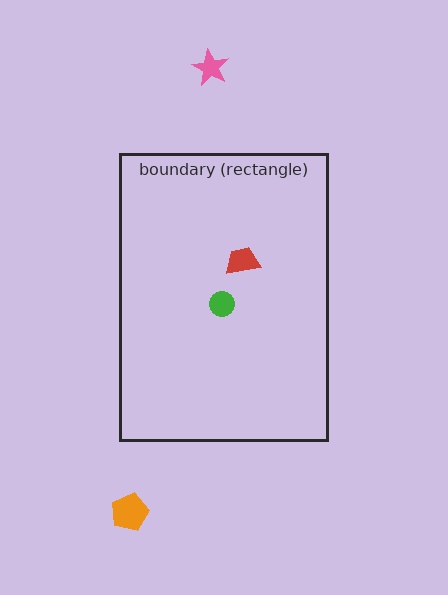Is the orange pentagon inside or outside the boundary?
Outside.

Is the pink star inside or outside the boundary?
Outside.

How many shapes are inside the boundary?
2 inside, 2 outside.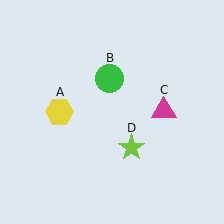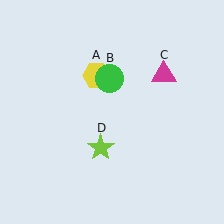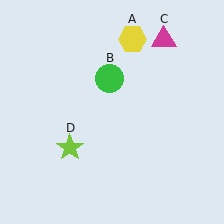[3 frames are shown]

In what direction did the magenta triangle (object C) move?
The magenta triangle (object C) moved up.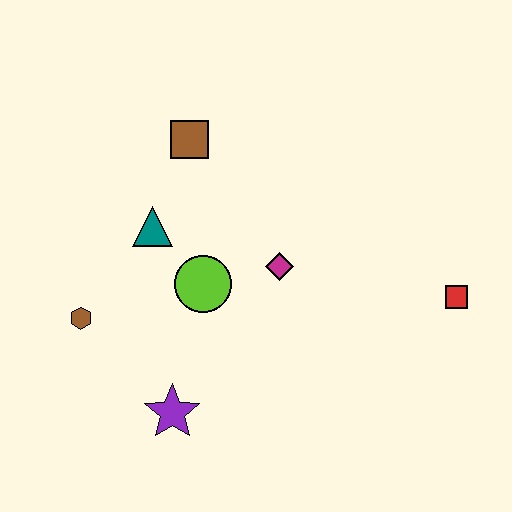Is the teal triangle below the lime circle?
No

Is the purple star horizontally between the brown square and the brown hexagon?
Yes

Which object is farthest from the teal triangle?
The red square is farthest from the teal triangle.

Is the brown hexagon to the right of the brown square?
No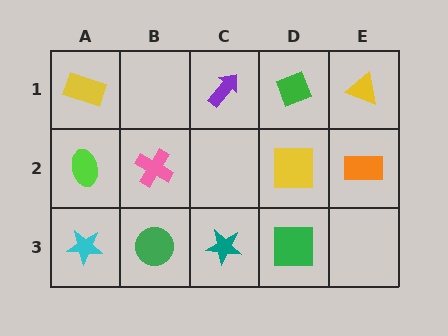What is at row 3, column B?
A green circle.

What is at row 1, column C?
A purple arrow.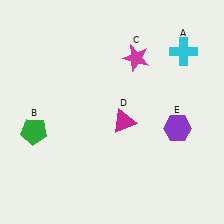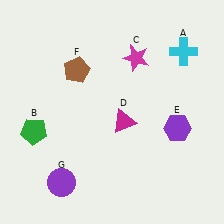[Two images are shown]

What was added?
A brown pentagon (F), a purple circle (G) were added in Image 2.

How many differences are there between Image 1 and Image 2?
There are 2 differences between the two images.